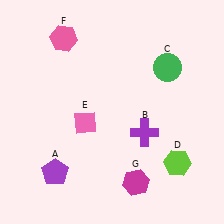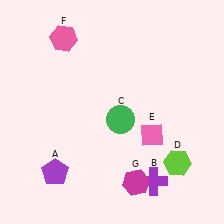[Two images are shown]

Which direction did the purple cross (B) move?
The purple cross (B) moved down.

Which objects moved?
The objects that moved are: the purple cross (B), the green circle (C), the pink diamond (E).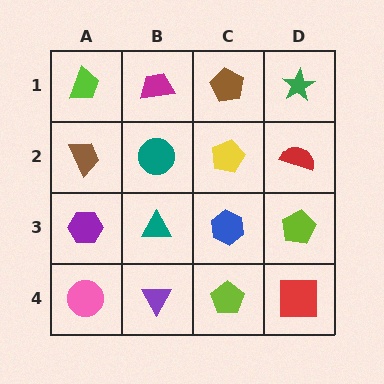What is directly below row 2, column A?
A purple hexagon.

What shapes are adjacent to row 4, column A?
A purple hexagon (row 3, column A), a purple triangle (row 4, column B).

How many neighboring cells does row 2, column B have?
4.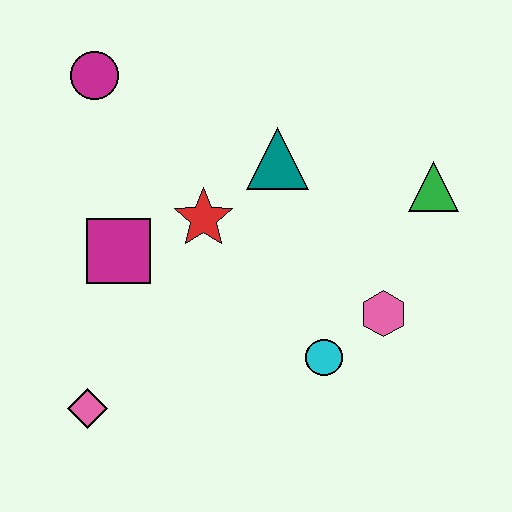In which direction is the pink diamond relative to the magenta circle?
The pink diamond is below the magenta circle.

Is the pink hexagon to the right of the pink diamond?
Yes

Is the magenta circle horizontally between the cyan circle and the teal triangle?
No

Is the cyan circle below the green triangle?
Yes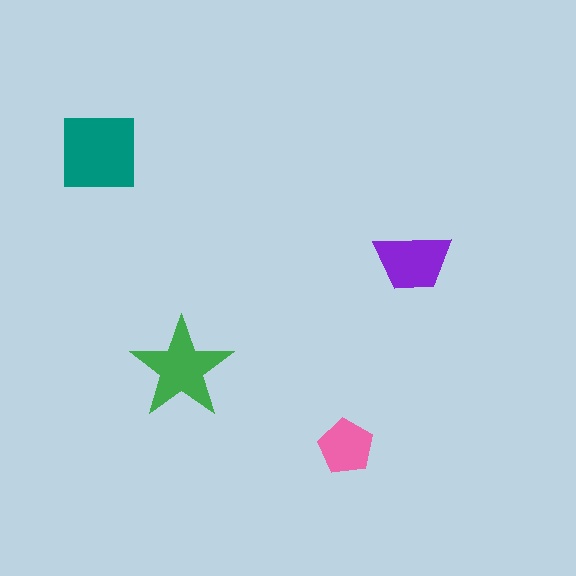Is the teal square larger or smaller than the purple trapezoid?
Larger.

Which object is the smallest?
The pink pentagon.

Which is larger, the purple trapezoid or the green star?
The green star.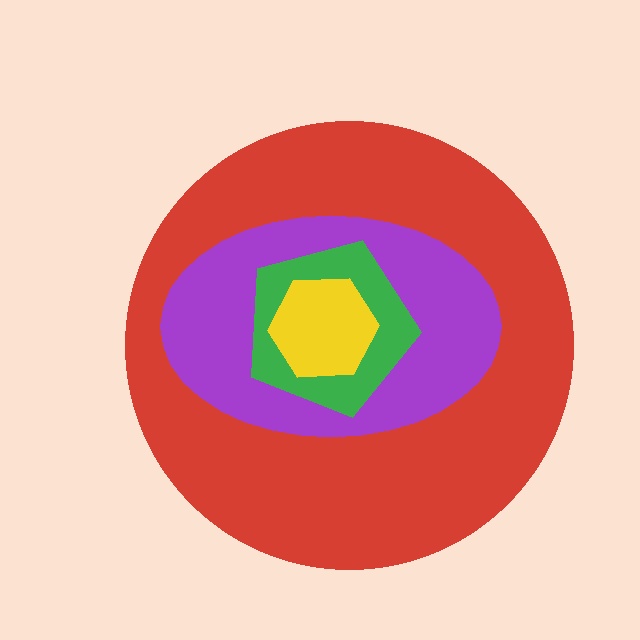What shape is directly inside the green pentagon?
The yellow hexagon.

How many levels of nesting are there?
4.